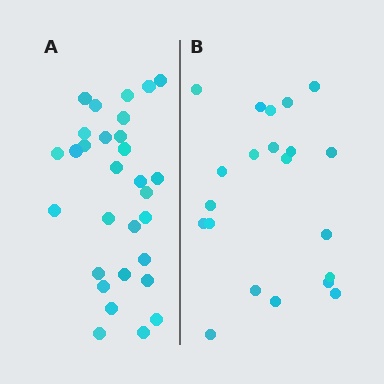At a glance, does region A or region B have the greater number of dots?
Region A (the left region) has more dots.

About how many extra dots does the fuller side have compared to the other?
Region A has roughly 8 or so more dots than region B.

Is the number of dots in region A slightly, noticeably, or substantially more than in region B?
Region A has noticeably more, but not dramatically so. The ratio is roughly 1.4 to 1.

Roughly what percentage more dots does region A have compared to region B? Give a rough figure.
About 45% more.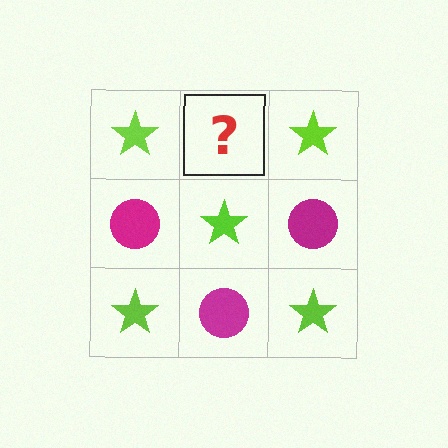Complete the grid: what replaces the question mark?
The question mark should be replaced with a magenta circle.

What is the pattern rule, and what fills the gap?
The rule is that it alternates lime star and magenta circle in a checkerboard pattern. The gap should be filled with a magenta circle.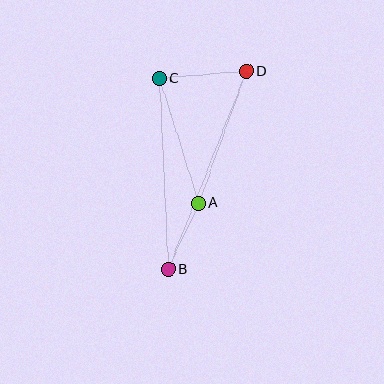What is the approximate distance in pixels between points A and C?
The distance between A and C is approximately 131 pixels.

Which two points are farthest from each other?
Points B and D are farthest from each other.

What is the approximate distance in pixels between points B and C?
The distance between B and C is approximately 191 pixels.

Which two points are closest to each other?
Points A and B are closest to each other.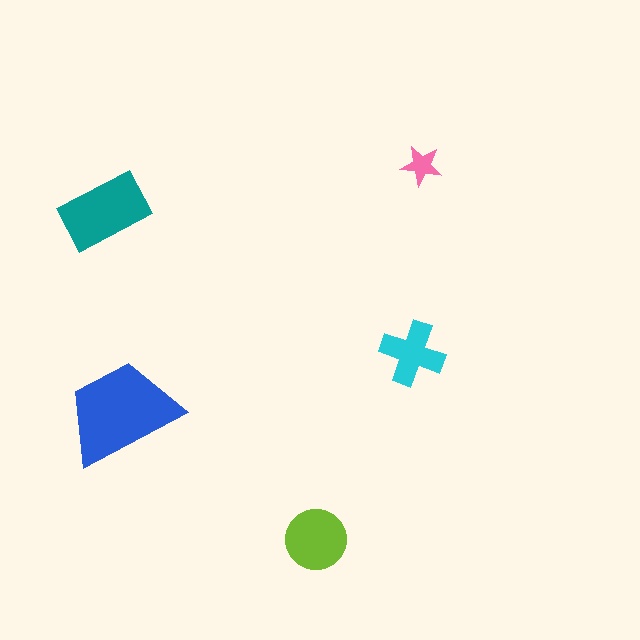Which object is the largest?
The blue trapezoid.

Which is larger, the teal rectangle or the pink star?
The teal rectangle.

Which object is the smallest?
The pink star.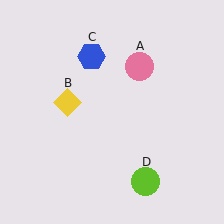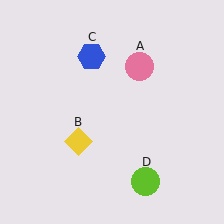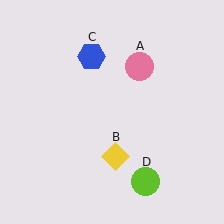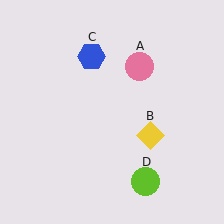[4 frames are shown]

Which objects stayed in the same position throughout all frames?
Pink circle (object A) and blue hexagon (object C) and lime circle (object D) remained stationary.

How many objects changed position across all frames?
1 object changed position: yellow diamond (object B).